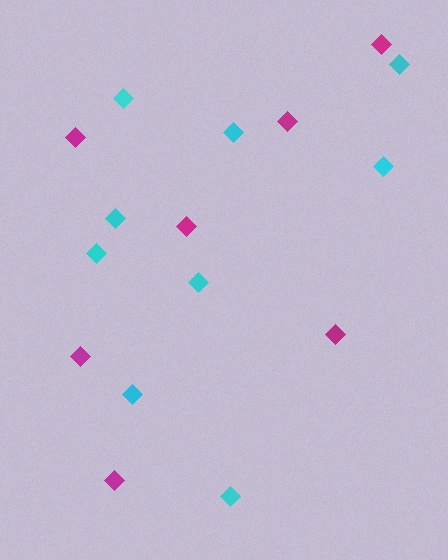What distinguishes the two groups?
There are 2 groups: one group of cyan diamonds (9) and one group of magenta diamonds (7).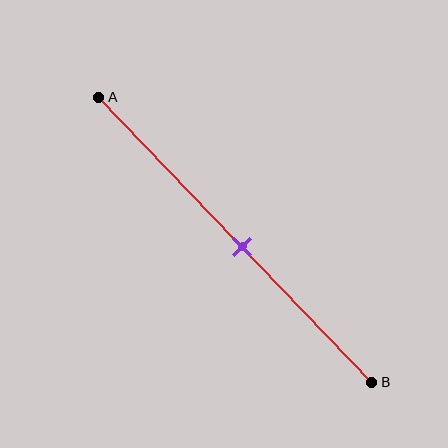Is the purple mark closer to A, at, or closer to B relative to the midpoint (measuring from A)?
The purple mark is approximately at the midpoint of segment AB.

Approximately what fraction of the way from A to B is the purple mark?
The purple mark is approximately 55% of the way from A to B.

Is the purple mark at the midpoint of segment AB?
Yes, the mark is approximately at the midpoint.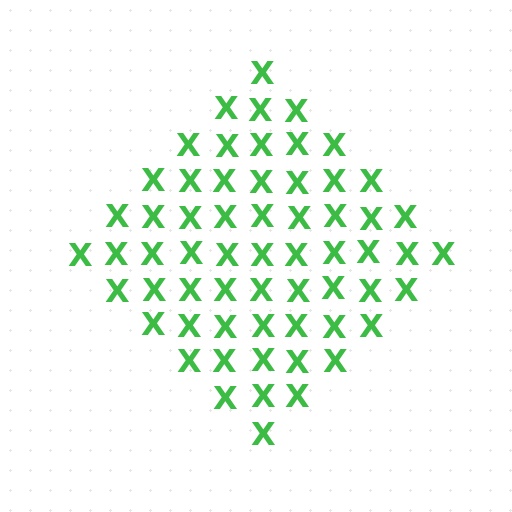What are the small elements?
The small elements are letter X's.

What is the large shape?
The large shape is a diamond.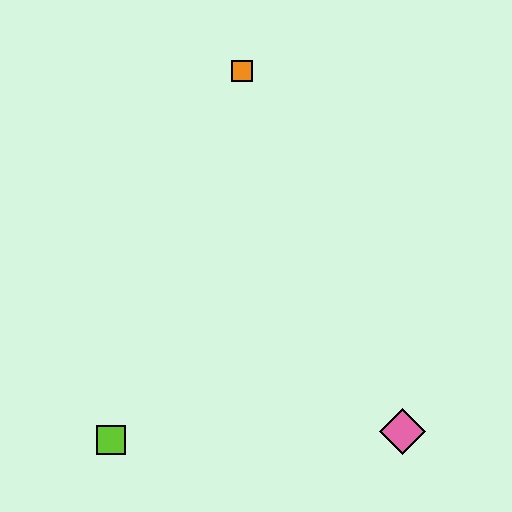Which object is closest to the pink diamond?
The lime square is closest to the pink diamond.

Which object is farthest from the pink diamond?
The orange square is farthest from the pink diamond.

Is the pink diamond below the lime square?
No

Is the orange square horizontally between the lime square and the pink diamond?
Yes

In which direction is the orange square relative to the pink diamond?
The orange square is above the pink diamond.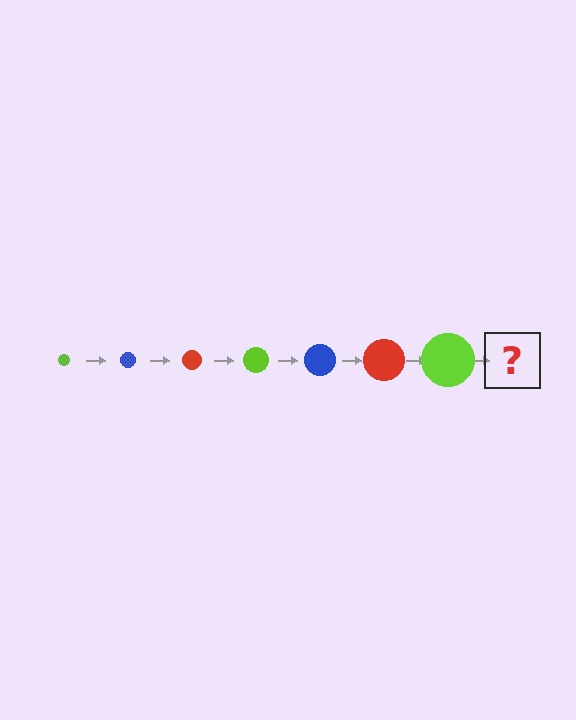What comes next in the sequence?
The next element should be a blue circle, larger than the previous one.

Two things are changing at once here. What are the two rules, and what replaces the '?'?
The two rules are that the circle grows larger each step and the color cycles through lime, blue, and red. The '?' should be a blue circle, larger than the previous one.